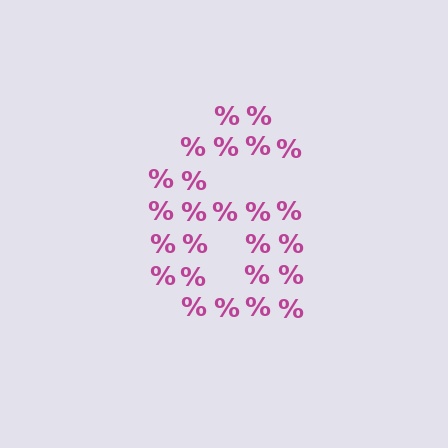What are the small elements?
The small elements are percent signs.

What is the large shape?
The large shape is the digit 6.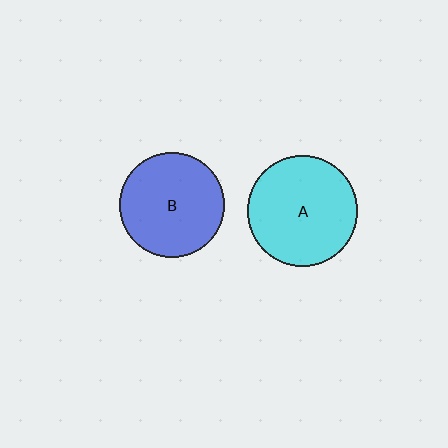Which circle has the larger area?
Circle A (cyan).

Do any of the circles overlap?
No, none of the circles overlap.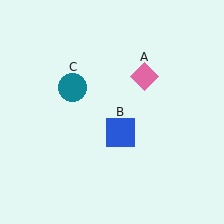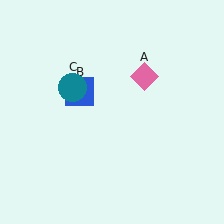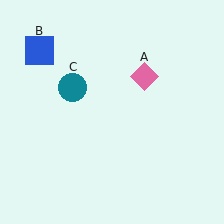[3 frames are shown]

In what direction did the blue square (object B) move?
The blue square (object B) moved up and to the left.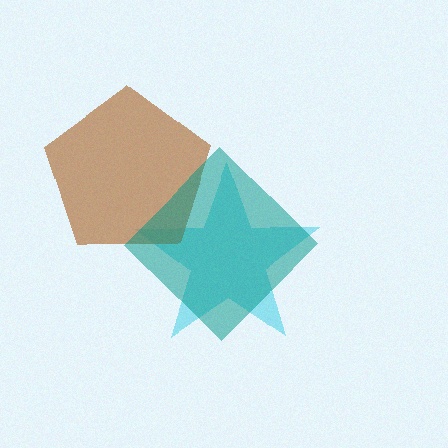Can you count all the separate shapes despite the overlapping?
Yes, there are 3 separate shapes.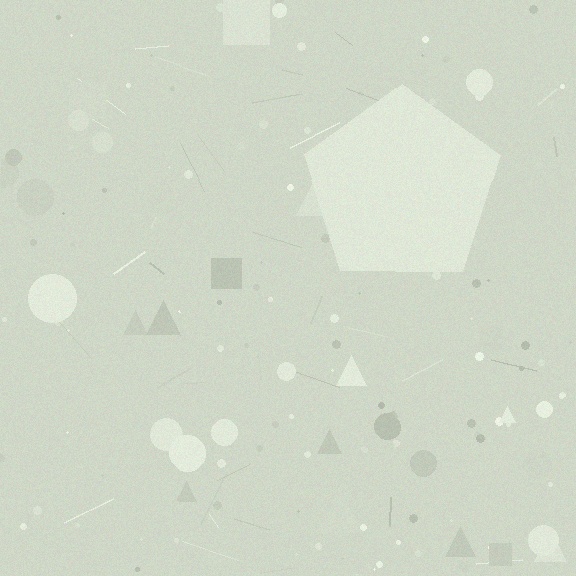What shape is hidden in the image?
A pentagon is hidden in the image.